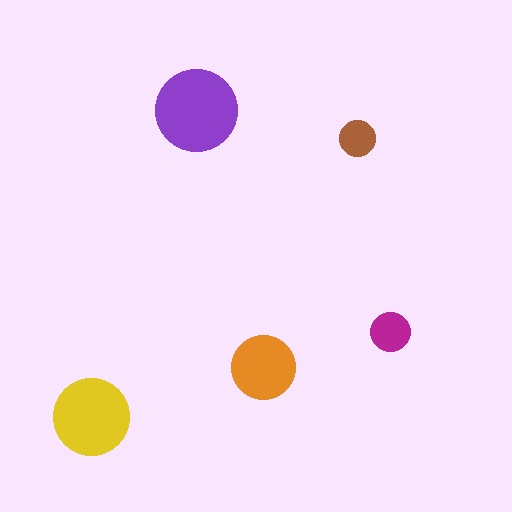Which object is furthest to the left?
The yellow circle is leftmost.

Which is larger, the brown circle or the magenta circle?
The magenta one.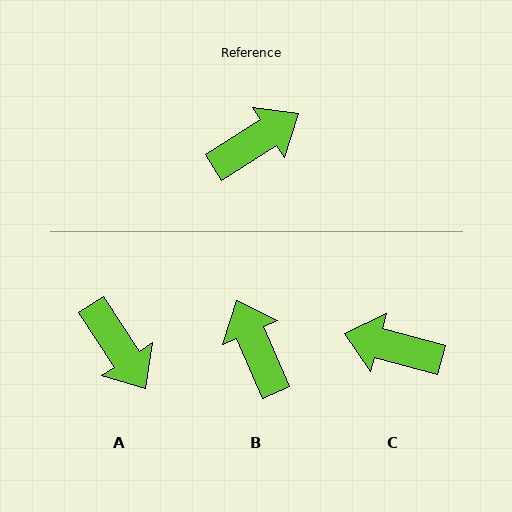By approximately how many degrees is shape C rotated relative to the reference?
Approximately 132 degrees counter-clockwise.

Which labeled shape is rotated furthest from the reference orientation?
C, about 132 degrees away.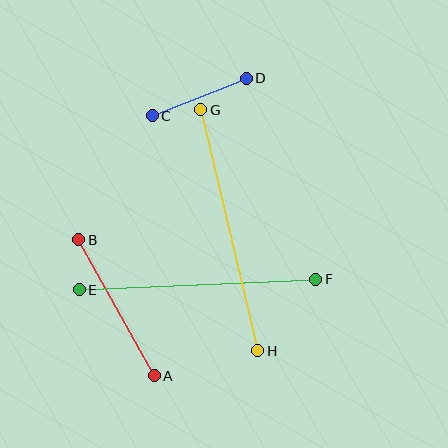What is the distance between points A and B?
The distance is approximately 156 pixels.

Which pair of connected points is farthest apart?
Points G and H are farthest apart.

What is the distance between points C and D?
The distance is approximately 101 pixels.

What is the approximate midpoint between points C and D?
The midpoint is at approximately (199, 97) pixels.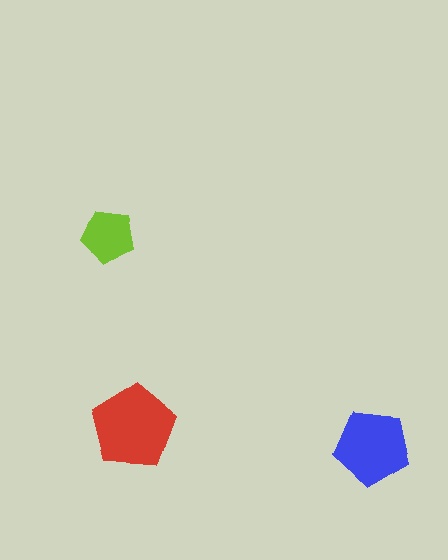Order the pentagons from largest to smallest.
the red one, the blue one, the lime one.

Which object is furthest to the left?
The lime pentagon is leftmost.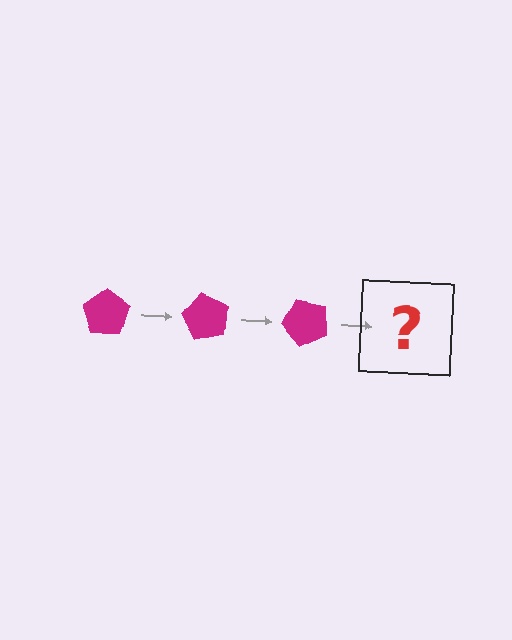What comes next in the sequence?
The next element should be a magenta pentagon rotated 180 degrees.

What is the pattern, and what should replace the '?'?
The pattern is that the pentagon rotates 60 degrees each step. The '?' should be a magenta pentagon rotated 180 degrees.